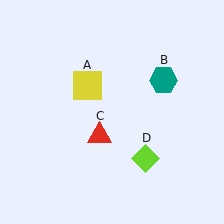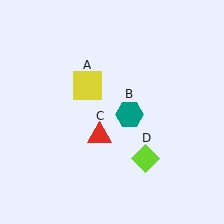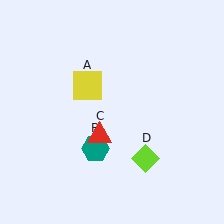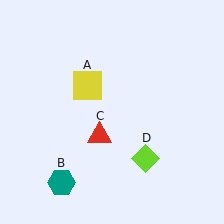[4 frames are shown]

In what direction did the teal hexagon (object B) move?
The teal hexagon (object B) moved down and to the left.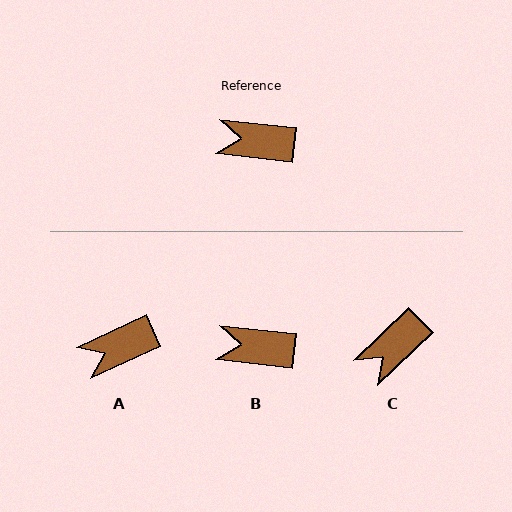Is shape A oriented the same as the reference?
No, it is off by about 31 degrees.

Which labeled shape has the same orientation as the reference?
B.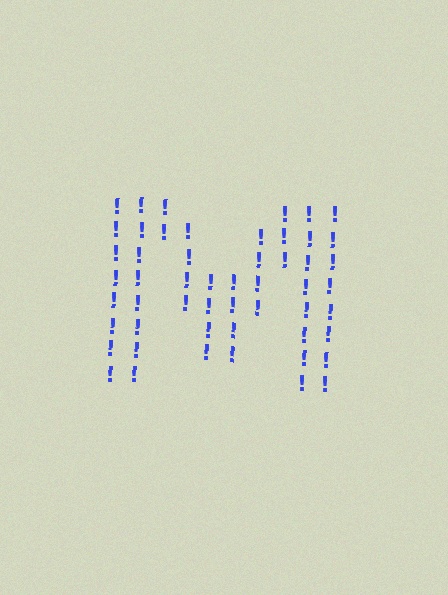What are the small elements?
The small elements are exclamation marks.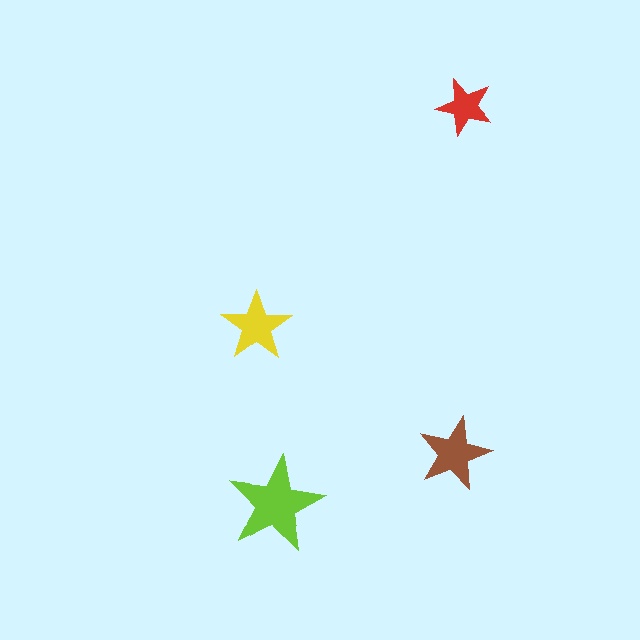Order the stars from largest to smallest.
the lime one, the brown one, the yellow one, the red one.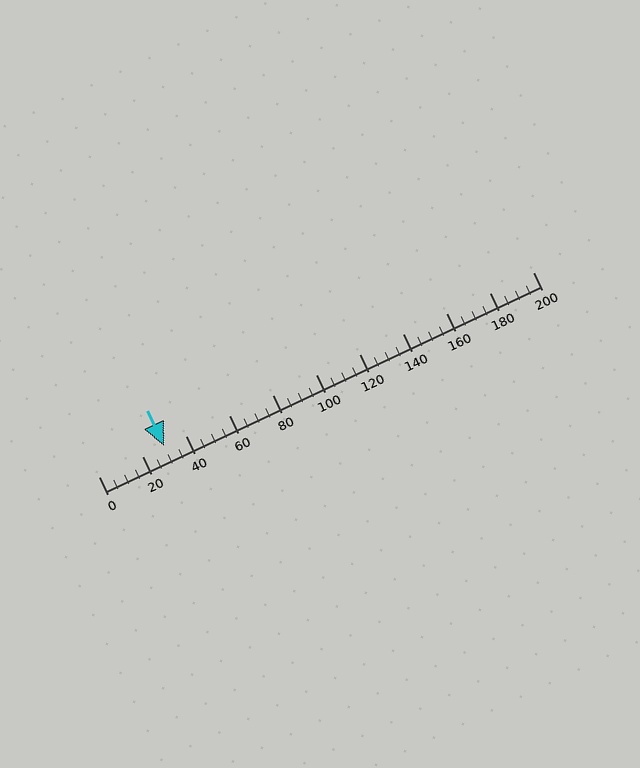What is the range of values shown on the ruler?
The ruler shows values from 0 to 200.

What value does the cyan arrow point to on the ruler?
The cyan arrow points to approximately 30.